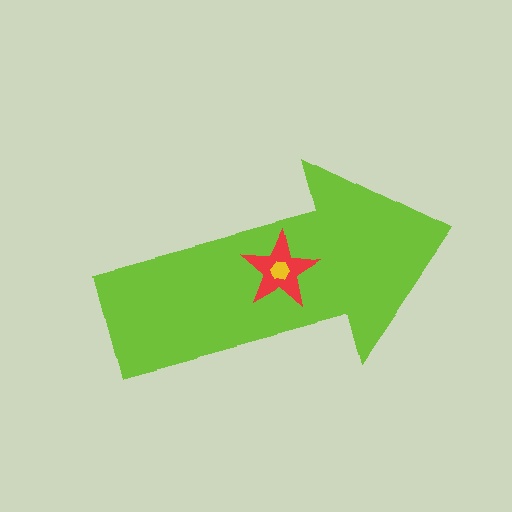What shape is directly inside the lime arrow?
The red star.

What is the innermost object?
The yellow hexagon.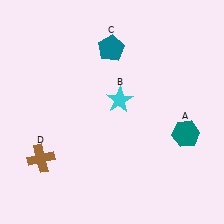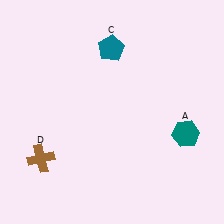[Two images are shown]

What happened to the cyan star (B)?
The cyan star (B) was removed in Image 2. It was in the top-right area of Image 1.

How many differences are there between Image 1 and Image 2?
There is 1 difference between the two images.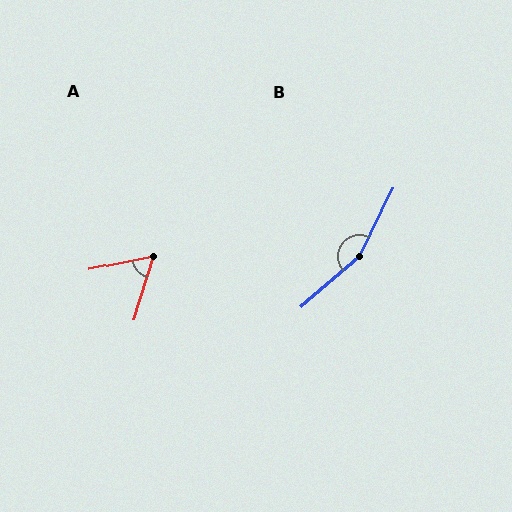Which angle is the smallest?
A, at approximately 61 degrees.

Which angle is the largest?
B, at approximately 157 degrees.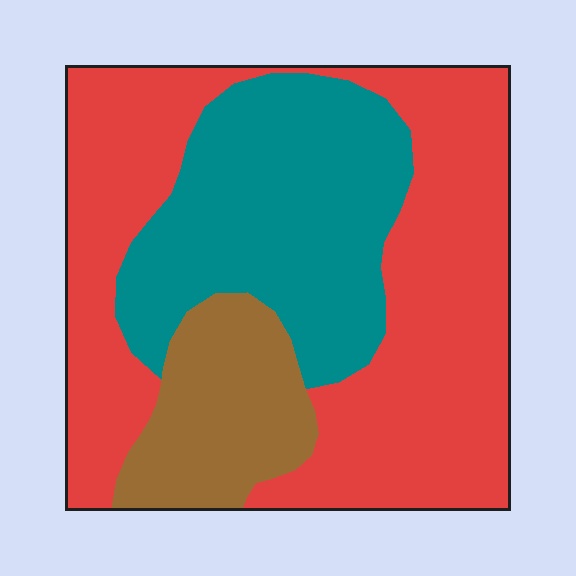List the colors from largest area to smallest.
From largest to smallest: red, teal, brown.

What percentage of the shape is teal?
Teal covers around 30% of the shape.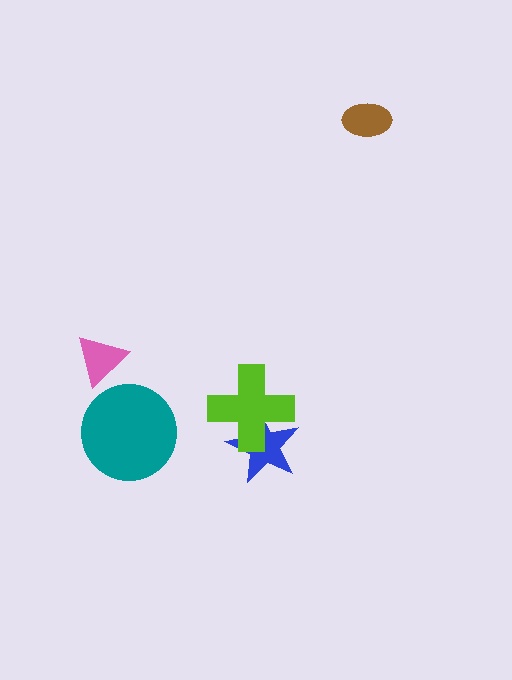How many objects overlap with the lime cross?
1 object overlaps with the lime cross.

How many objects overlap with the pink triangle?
0 objects overlap with the pink triangle.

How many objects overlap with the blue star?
1 object overlaps with the blue star.